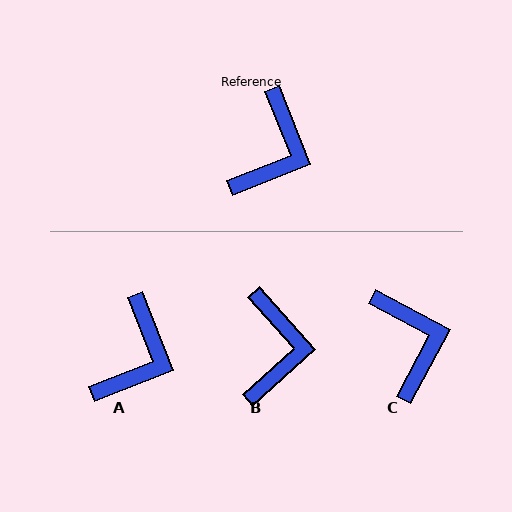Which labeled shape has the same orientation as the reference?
A.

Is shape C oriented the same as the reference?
No, it is off by about 40 degrees.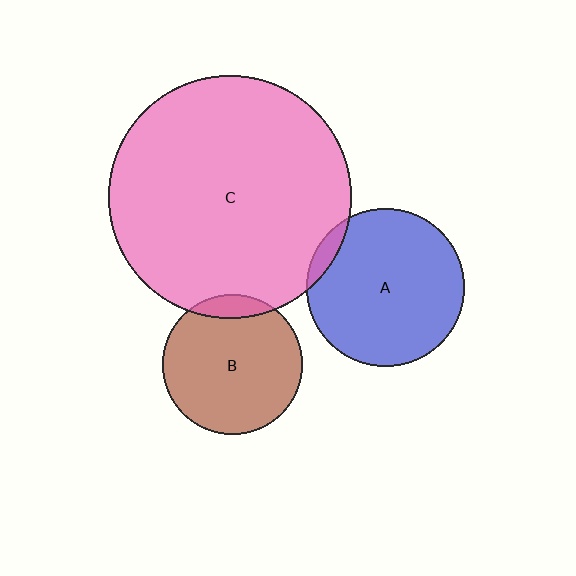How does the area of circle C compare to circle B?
Approximately 3.0 times.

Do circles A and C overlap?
Yes.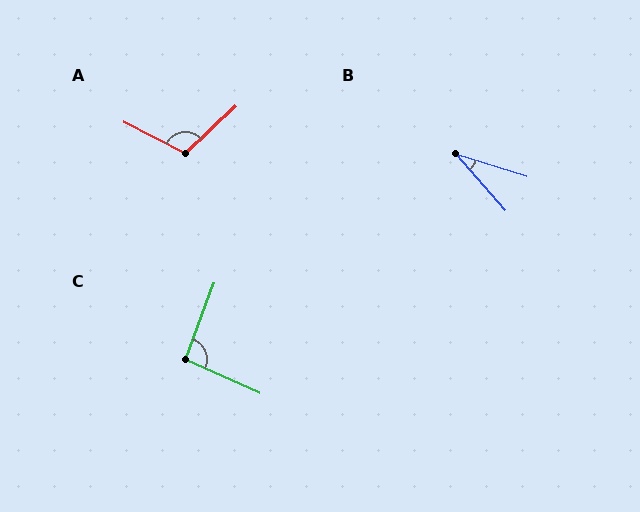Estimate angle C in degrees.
Approximately 94 degrees.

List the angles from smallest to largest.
B (32°), C (94°), A (110°).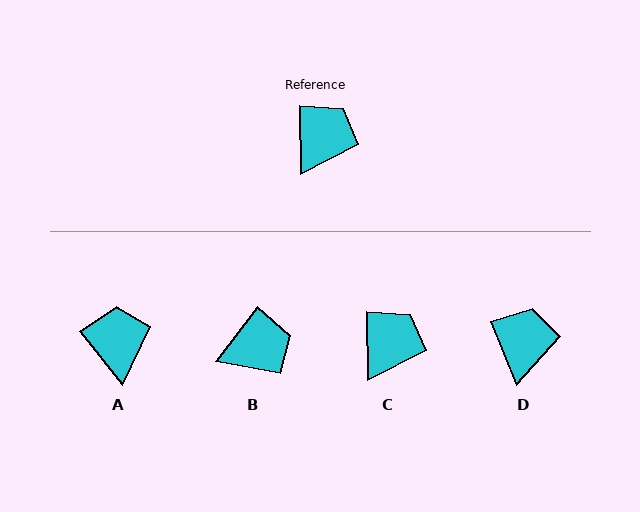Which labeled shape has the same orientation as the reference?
C.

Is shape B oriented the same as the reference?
No, it is off by about 38 degrees.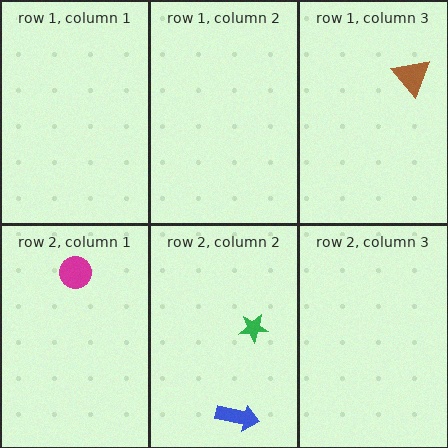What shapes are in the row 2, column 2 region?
The blue arrow, the green star.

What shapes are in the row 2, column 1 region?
The magenta circle.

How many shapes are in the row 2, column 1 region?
1.